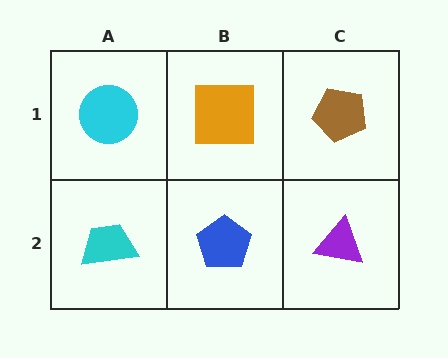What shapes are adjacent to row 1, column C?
A purple triangle (row 2, column C), an orange square (row 1, column B).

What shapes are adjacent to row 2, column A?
A cyan circle (row 1, column A), a blue pentagon (row 2, column B).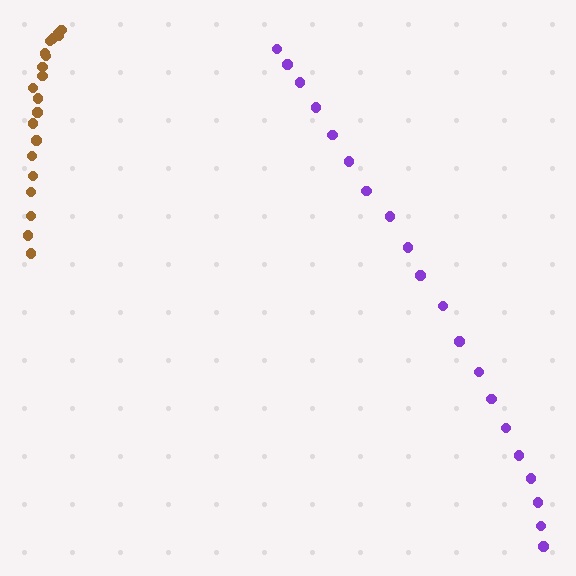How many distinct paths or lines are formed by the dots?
There are 2 distinct paths.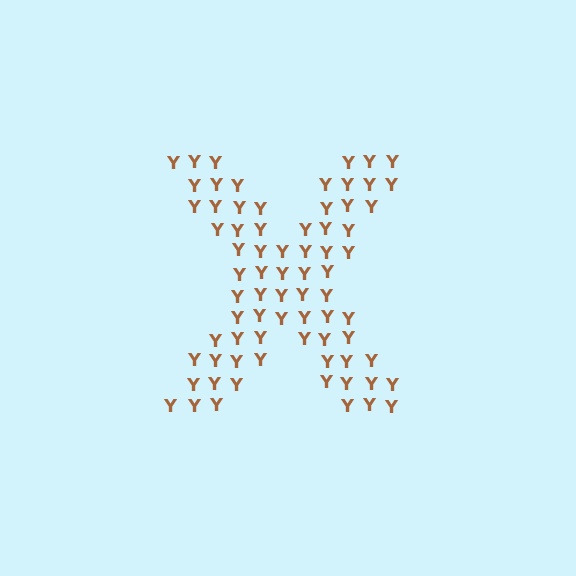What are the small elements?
The small elements are letter Y's.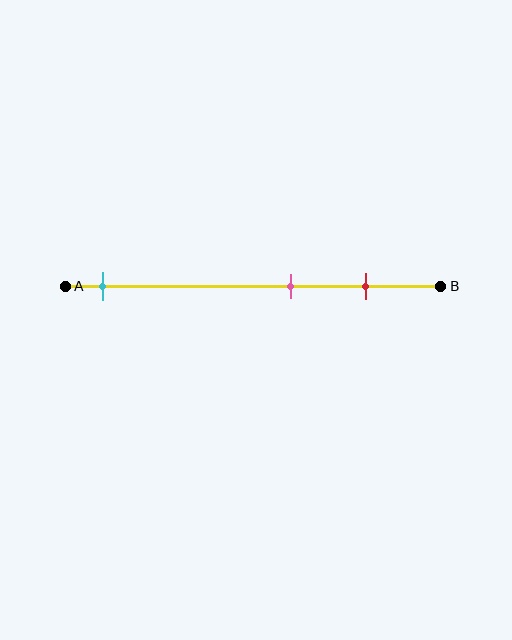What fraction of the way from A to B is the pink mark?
The pink mark is approximately 60% (0.6) of the way from A to B.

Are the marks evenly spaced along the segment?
No, the marks are not evenly spaced.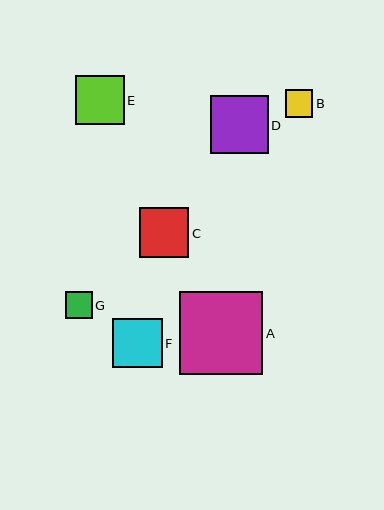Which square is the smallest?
Square G is the smallest with a size of approximately 27 pixels.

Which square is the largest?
Square A is the largest with a size of approximately 83 pixels.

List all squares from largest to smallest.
From largest to smallest: A, D, C, F, E, B, G.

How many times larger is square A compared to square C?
Square A is approximately 1.7 times the size of square C.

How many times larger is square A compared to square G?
Square A is approximately 3.1 times the size of square G.